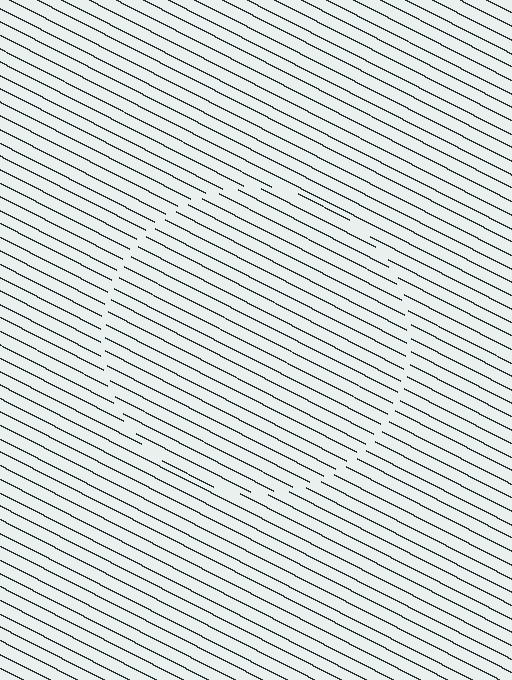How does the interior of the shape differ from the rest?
The interior of the shape contains the same grating, shifted by half a period — the contour is defined by the phase discontinuity where line-ends from the inner and outer gratings abut.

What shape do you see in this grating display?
An illusory circle. The interior of the shape contains the same grating, shifted by half a period — the contour is defined by the phase discontinuity where line-ends from the inner and outer gratings abut.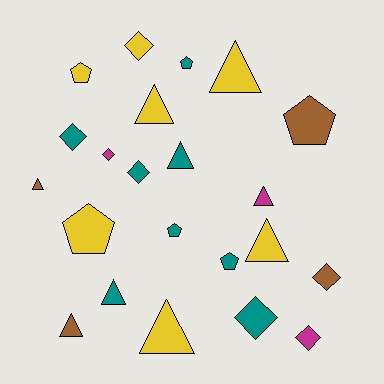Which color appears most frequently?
Teal, with 8 objects.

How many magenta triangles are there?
There is 1 magenta triangle.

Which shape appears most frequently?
Triangle, with 9 objects.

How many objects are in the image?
There are 22 objects.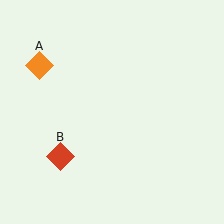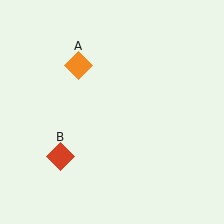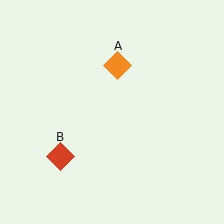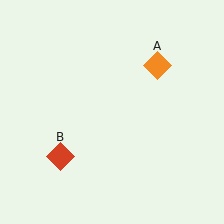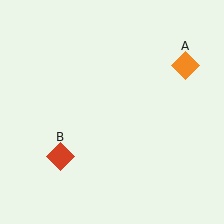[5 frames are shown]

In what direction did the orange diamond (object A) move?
The orange diamond (object A) moved right.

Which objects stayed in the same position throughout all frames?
Red diamond (object B) remained stationary.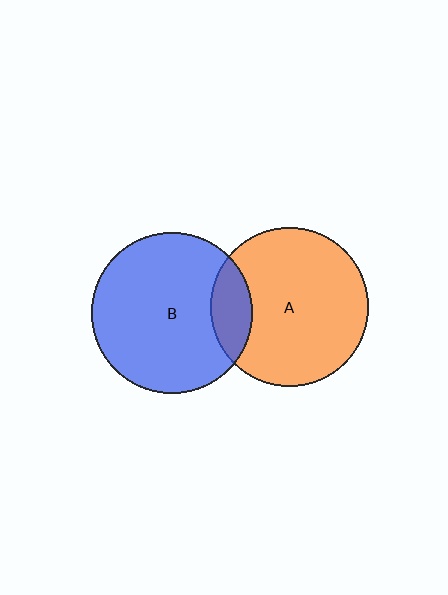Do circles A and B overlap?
Yes.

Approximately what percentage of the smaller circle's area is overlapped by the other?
Approximately 15%.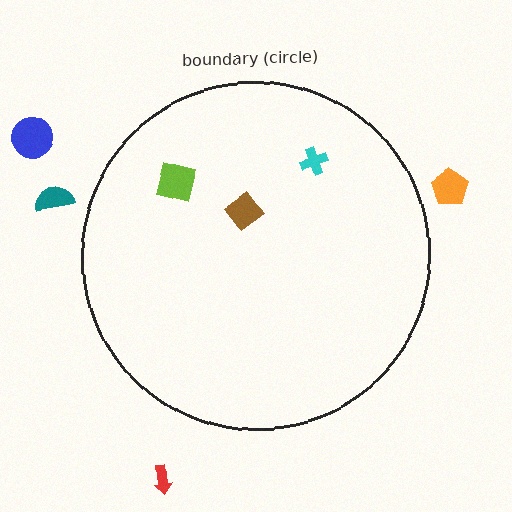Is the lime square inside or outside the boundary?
Inside.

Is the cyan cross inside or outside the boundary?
Inside.